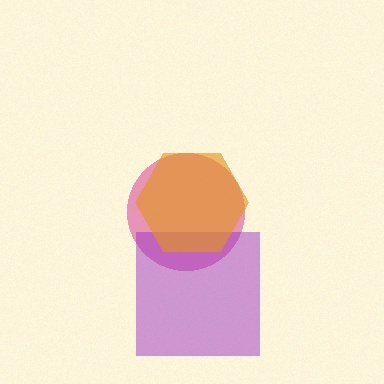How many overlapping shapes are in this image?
There are 3 overlapping shapes in the image.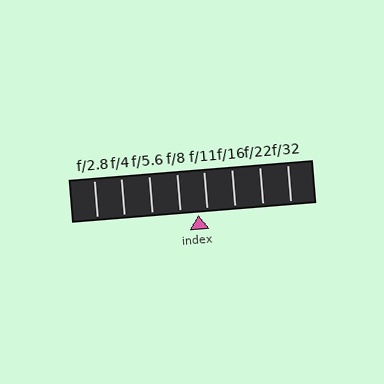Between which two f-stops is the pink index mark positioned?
The index mark is between f/8 and f/11.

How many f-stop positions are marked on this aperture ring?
There are 8 f-stop positions marked.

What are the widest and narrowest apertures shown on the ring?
The widest aperture shown is f/2.8 and the narrowest is f/32.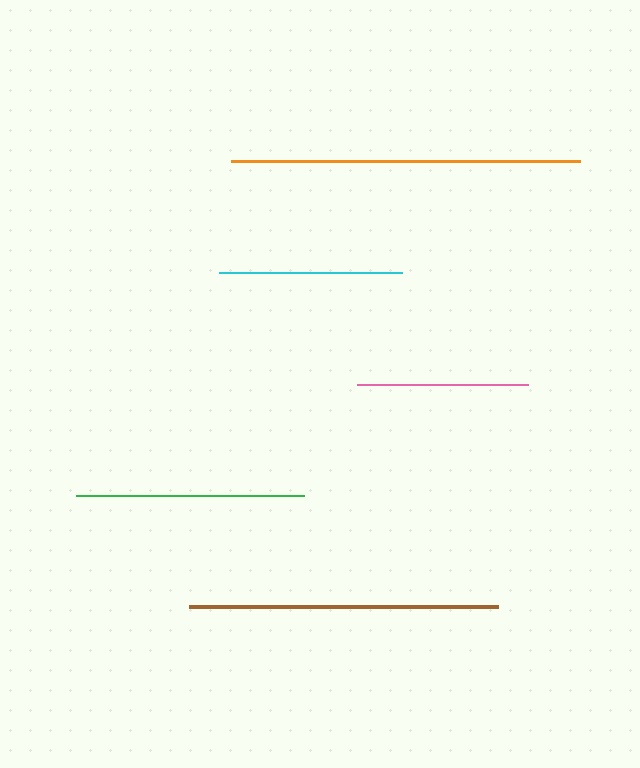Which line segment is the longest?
The orange line is the longest at approximately 349 pixels.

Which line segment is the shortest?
The pink line is the shortest at approximately 171 pixels.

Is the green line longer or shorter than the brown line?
The brown line is longer than the green line.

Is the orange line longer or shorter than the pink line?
The orange line is longer than the pink line.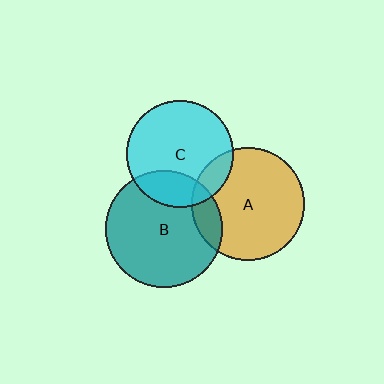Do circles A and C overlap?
Yes.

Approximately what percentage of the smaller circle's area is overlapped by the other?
Approximately 15%.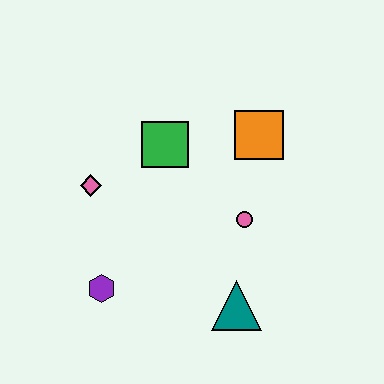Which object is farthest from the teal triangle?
The pink diamond is farthest from the teal triangle.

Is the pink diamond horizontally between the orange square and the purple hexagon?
No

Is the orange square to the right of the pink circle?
Yes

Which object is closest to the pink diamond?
The green square is closest to the pink diamond.